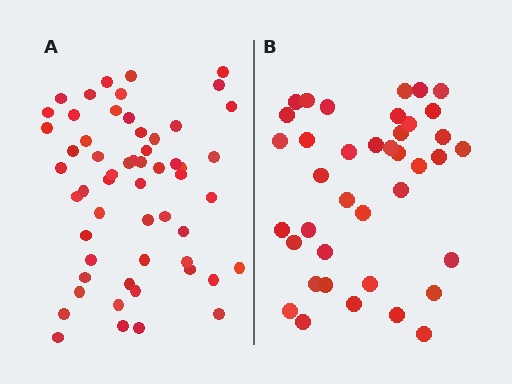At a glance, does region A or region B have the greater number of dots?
Region A (the left region) has more dots.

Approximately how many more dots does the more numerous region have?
Region A has approximately 15 more dots than region B.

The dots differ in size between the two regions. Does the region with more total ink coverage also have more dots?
No. Region B has more total ink coverage because its dots are larger, but region A actually contains more individual dots. Total area can be misleading — the number of items is what matters here.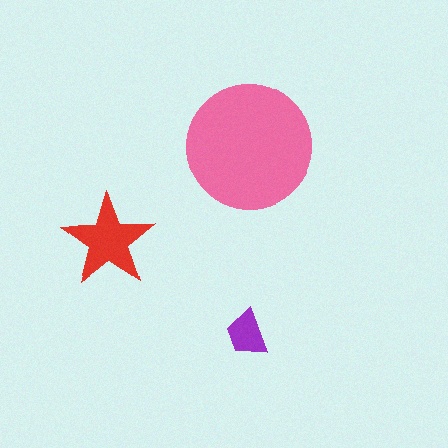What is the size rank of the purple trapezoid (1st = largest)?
3rd.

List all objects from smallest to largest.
The purple trapezoid, the red star, the pink circle.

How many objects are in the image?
There are 3 objects in the image.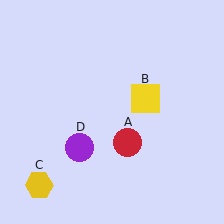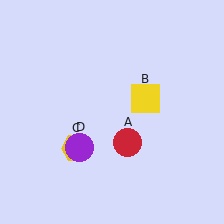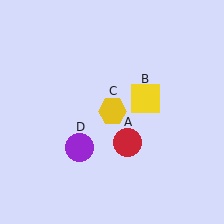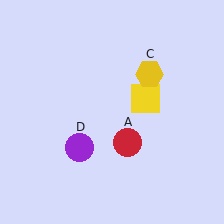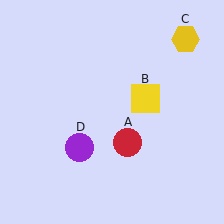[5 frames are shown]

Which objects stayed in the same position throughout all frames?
Red circle (object A) and yellow square (object B) and purple circle (object D) remained stationary.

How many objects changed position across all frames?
1 object changed position: yellow hexagon (object C).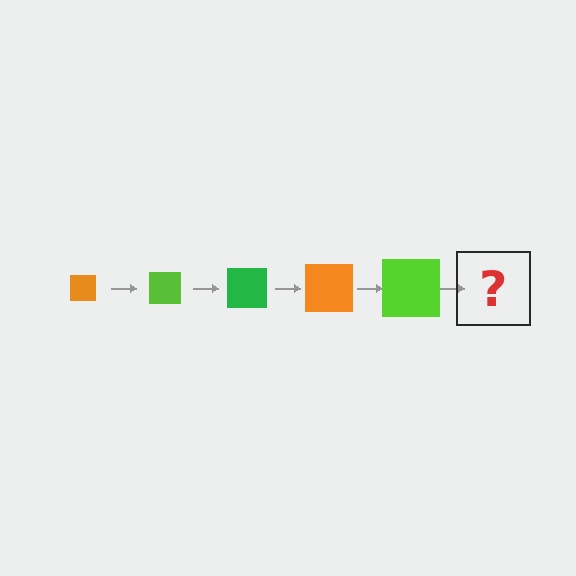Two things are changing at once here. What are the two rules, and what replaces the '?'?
The two rules are that the square grows larger each step and the color cycles through orange, lime, and green. The '?' should be a green square, larger than the previous one.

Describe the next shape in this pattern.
It should be a green square, larger than the previous one.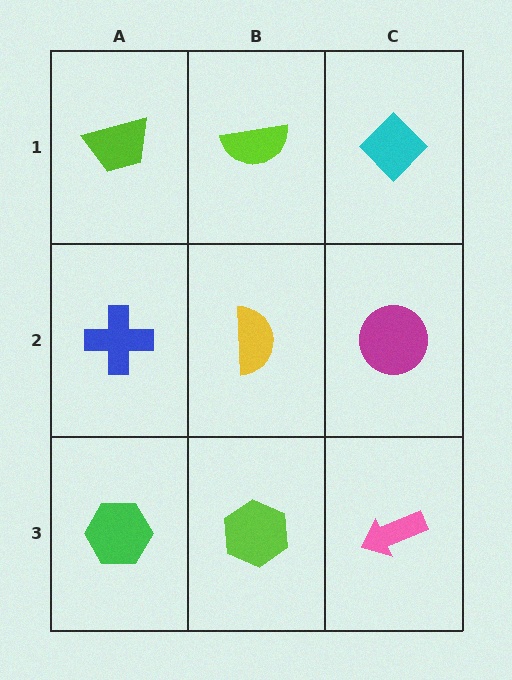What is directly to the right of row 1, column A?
A lime semicircle.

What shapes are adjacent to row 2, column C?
A cyan diamond (row 1, column C), a pink arrow (row 3, column C), a yellow semicircle (row 2, column B).